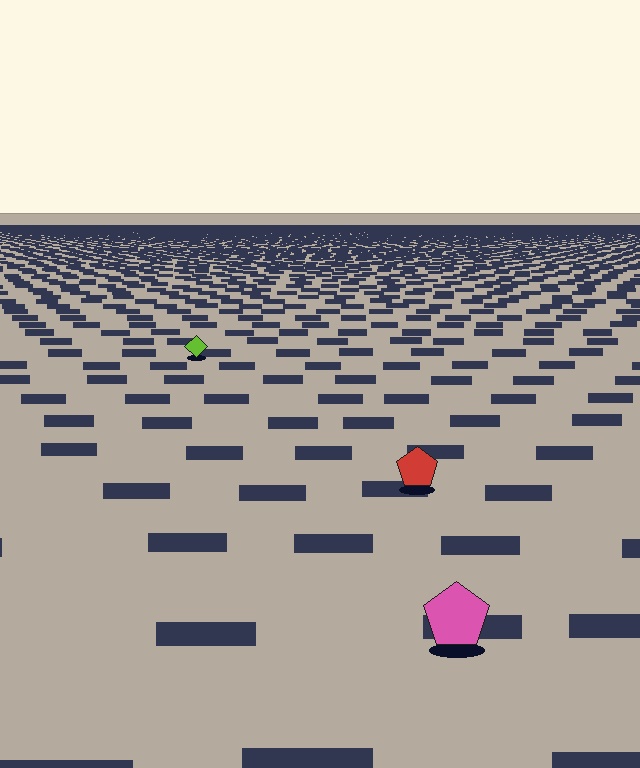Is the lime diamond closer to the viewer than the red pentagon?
No. The red pentagon is closer — you can tell from the texture gradient: the ground texture is coarser near it.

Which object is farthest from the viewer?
The lime diamond is farthest from the viewer. It appears smaller and the ground texture around it is denser.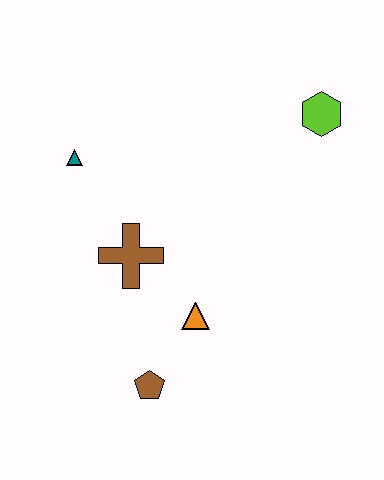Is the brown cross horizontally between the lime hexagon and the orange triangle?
No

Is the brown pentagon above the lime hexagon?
No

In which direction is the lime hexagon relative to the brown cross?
The lime hexagon is to the right of the brown cross.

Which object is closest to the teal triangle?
The brown cross is closest to the teal triangle.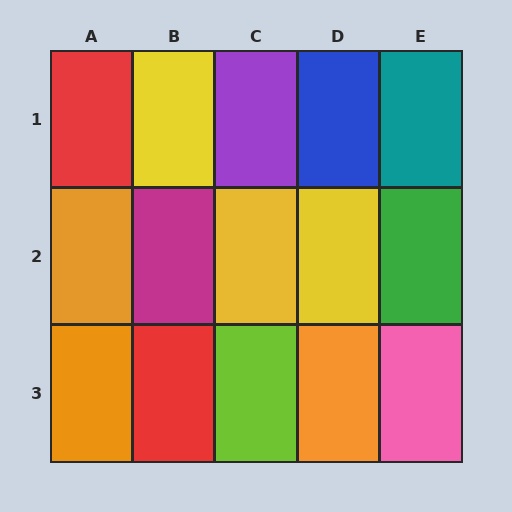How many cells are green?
1 cell is green.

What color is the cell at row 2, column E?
Green.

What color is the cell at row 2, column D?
Yellow.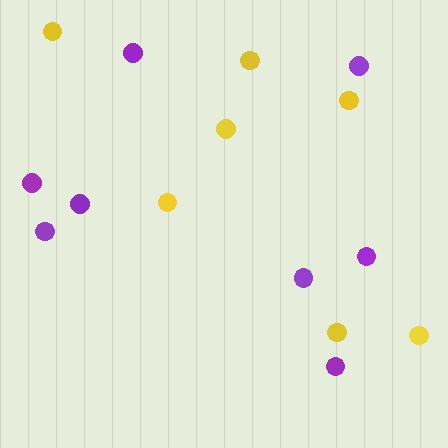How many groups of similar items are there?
There are 2 groups: one group of purple circles (8) and one group of yellow circles (7).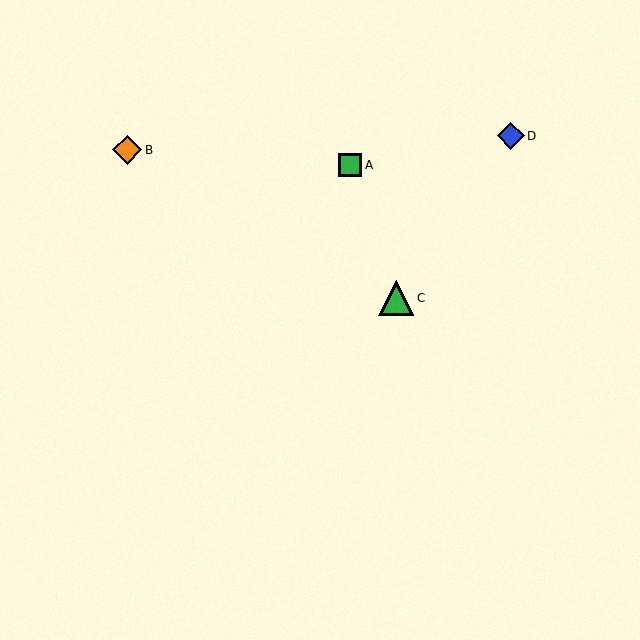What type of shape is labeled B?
Shape B is an orange diamond.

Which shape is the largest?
The green triangle (labeled C) is the largest.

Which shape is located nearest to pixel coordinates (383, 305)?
The green triangle (labeled C) at (396, 298) is nearest to that location.